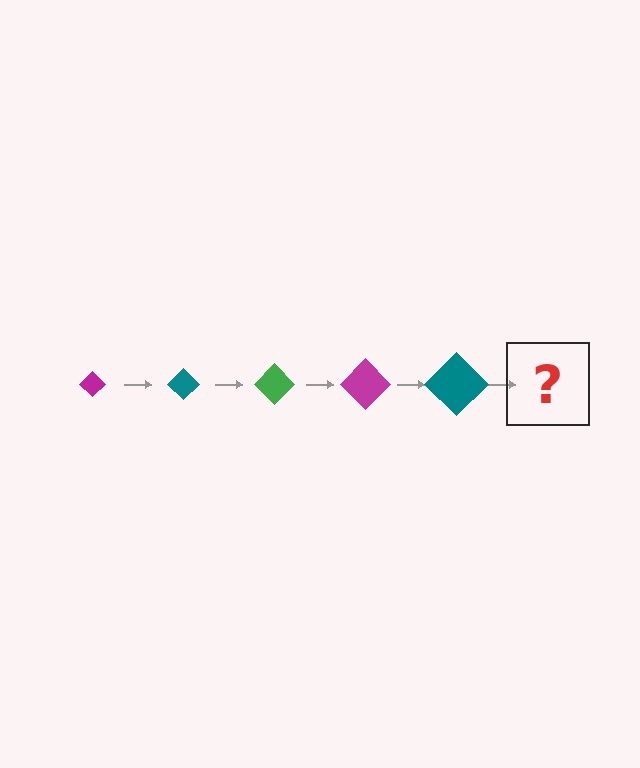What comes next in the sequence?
The next element should be a green diamond, larger than the previous one.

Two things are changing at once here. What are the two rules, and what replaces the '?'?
The two rules are that the diamond grows larger each step and the color cycles through magenta, teal, and green. The '?' should be a green diamond, larger than the previous one.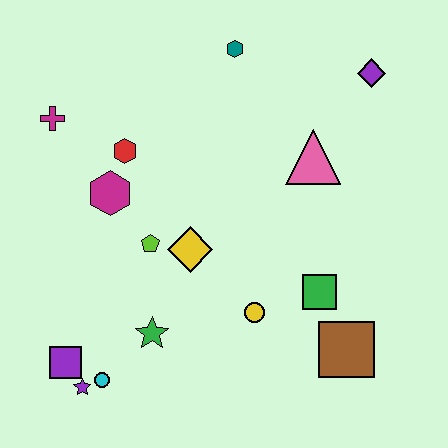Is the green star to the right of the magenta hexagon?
Yes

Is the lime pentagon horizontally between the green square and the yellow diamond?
No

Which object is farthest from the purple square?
The purple diamond is farthest from the purple square.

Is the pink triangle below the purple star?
No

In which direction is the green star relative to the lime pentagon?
The green star is below the lime pentagon.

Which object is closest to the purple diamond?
The pink triangle is closest to the purple diamond.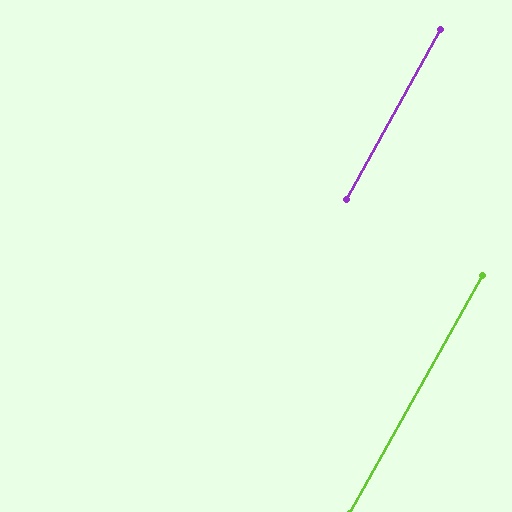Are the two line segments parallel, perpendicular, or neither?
Parallel — their directions differ by only 0.2°.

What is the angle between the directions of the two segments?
Approximately 0 degrees.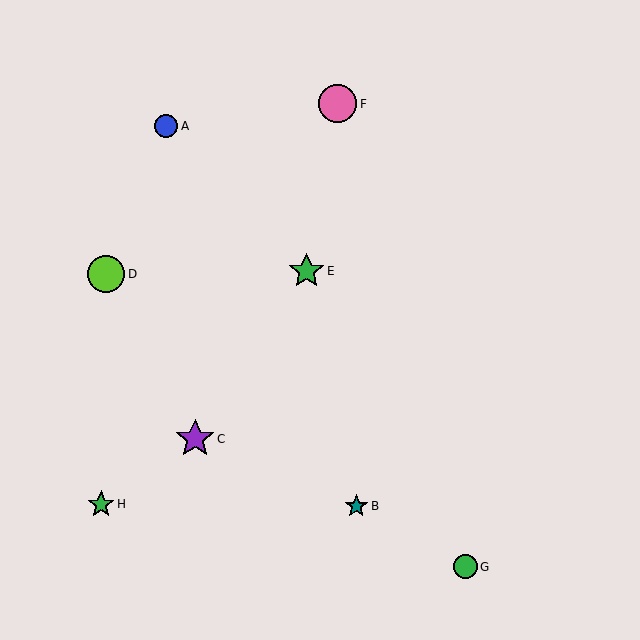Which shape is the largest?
The purple star (labeled C) is the largest.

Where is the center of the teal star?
The center of the teal star is at (356, 506).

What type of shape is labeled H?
Shape H is a green star.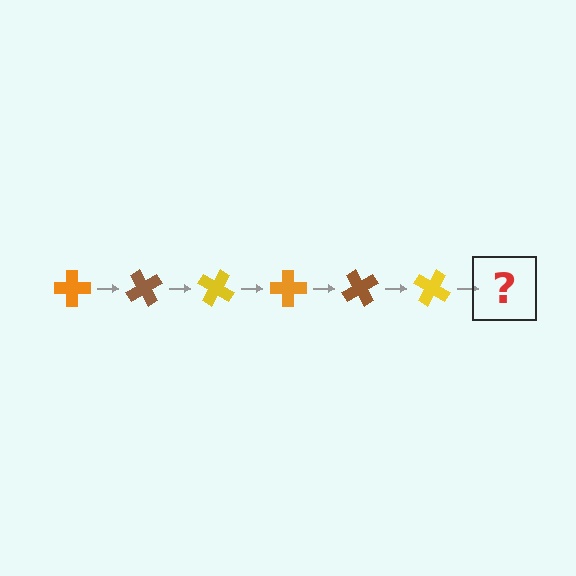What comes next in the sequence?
The next element should be an orange cross, rotated 360 degrees from the start.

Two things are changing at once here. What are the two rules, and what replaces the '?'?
The two rules are that it rotates 60 degrees each step and the color cycles through orange, brown, and yellow. The '?' should be an orange cross, rotated 360 degrees from the start.